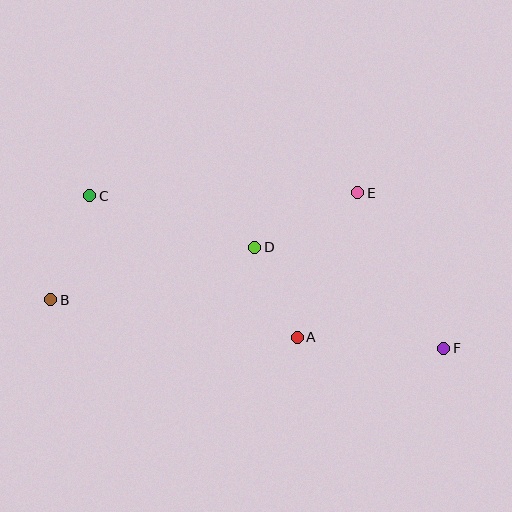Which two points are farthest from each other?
Points B and F are farthest from each other.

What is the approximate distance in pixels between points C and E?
The distance between C and E is approximately 268 pixels.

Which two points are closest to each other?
Points A and D are closest to each other.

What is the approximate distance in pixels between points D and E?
The distance between D and E is approximately 116 pixels.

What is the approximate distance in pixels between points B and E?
The distance between B and E is approximately 325 pixels.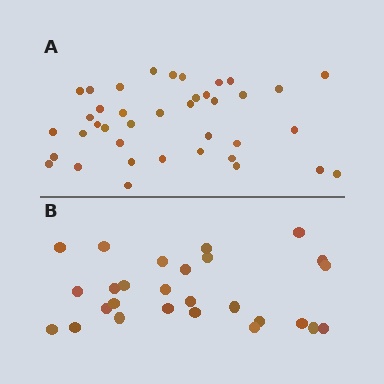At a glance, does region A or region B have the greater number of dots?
Region A (the top region) has more dots.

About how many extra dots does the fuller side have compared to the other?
Region A has roughly 12 or so more dots than region B.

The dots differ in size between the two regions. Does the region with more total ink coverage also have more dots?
No. Region B has more total ink coverage because its dots are larger, but region A actually contains more individual dots. Total area can be misleading — the number of items is what matters here.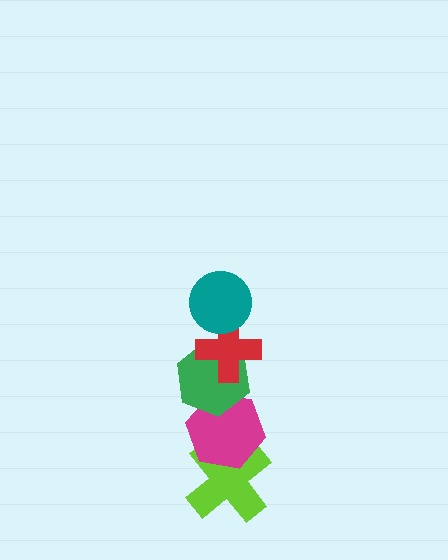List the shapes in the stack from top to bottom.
From top to bottom: the teal circle, the red cross, the green hexagon, the magenta hexagon, the lime cross.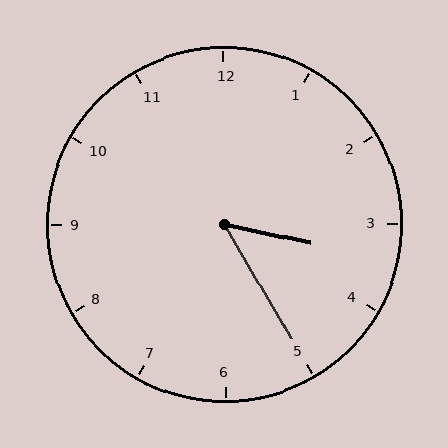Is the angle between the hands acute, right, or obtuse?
It is acute.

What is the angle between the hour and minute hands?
Approximately 48 degrees.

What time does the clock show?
3:25.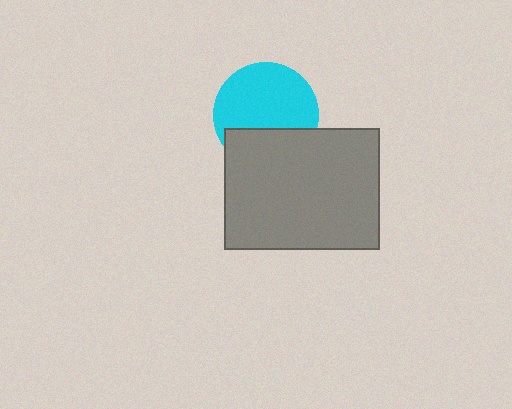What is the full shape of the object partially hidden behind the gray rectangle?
The partially hidden object is a cyan circle.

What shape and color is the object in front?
The object in front is a gray rectangle.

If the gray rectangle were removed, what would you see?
You would see the complete cyan circle.